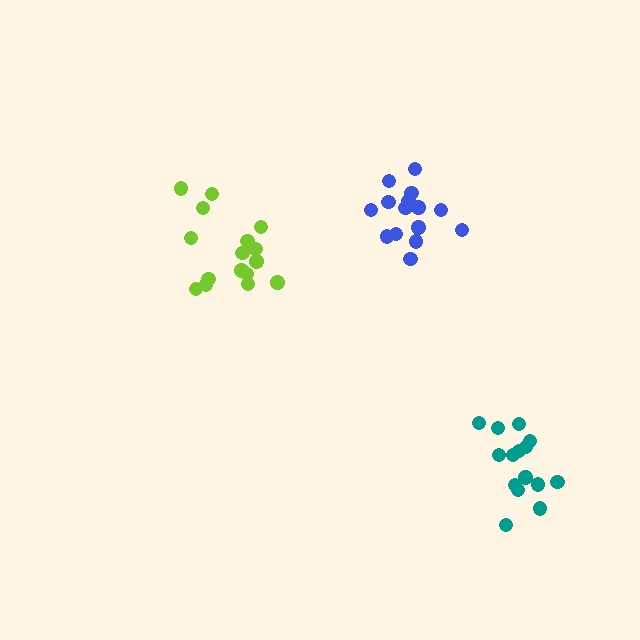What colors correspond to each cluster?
The clusters are colored: teal, lime, blue.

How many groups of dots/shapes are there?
There are 3 groups.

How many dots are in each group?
Group 1: 15 dots, Group 2: 16 dots, Group 3: 15 dots (46 total).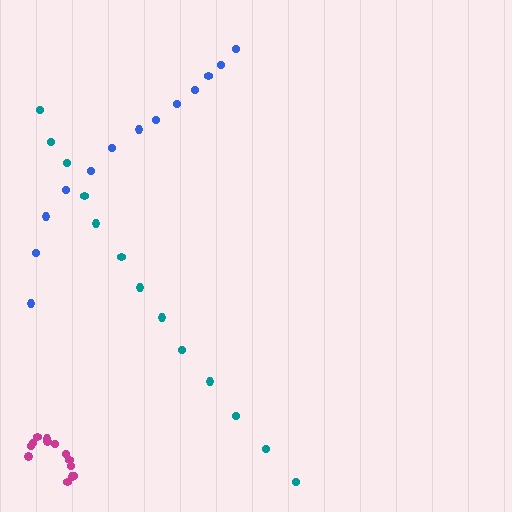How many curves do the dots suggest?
There are 3 distinct paths.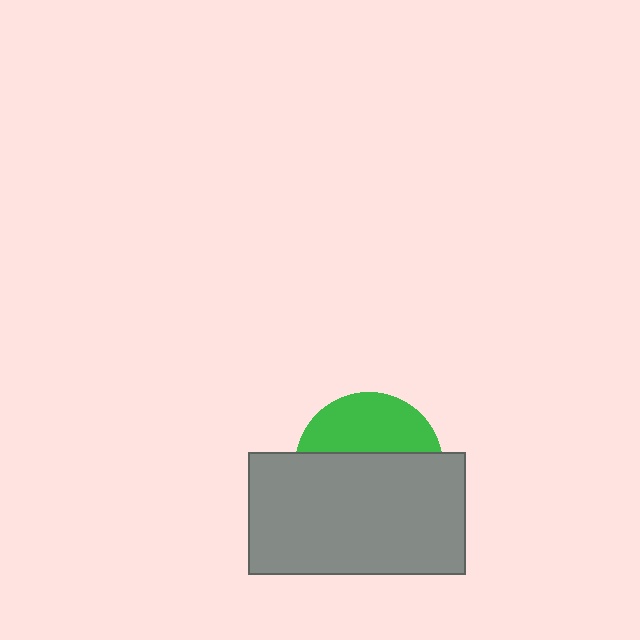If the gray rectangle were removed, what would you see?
You would see the complete green circle.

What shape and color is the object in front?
The object in front is a gray rectangle.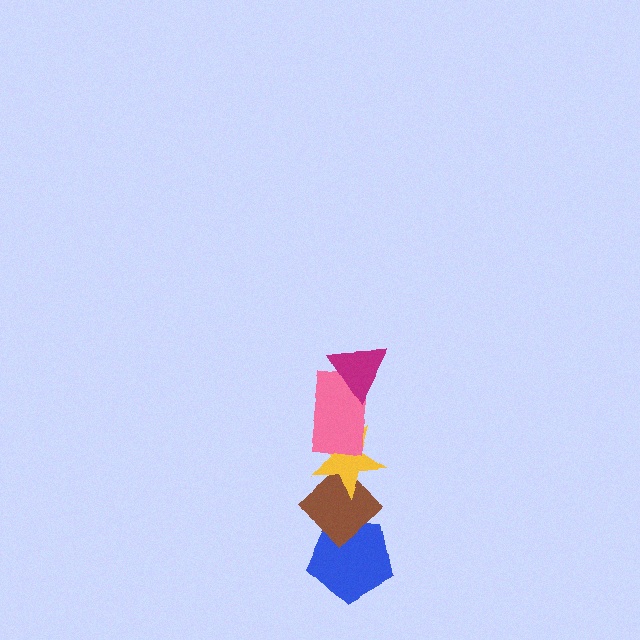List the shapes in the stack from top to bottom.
From top to bottom: the magenta triangle, the pink rectangle, the yellow star, the brown diamond, the blue pentagon.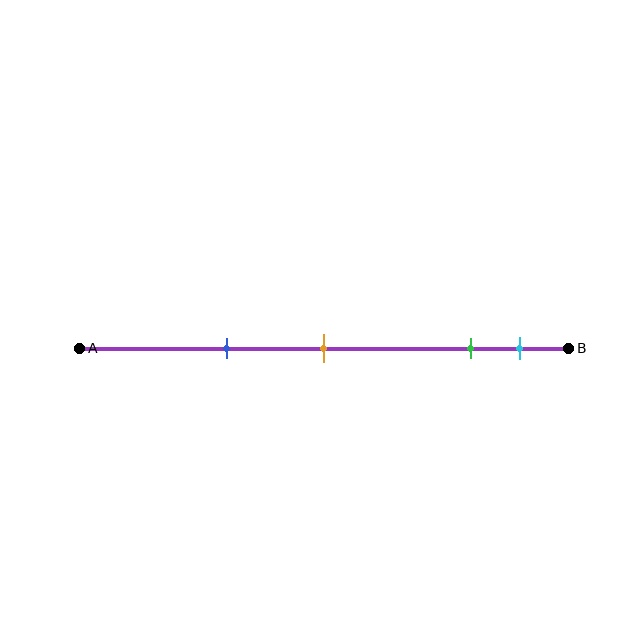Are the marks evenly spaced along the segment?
No, the marks are not evenly spaced.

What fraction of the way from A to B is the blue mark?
The blue mark is approximately 30% (0.3) of the way from A to B.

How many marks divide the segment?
There are 4 marks dividing the segment.